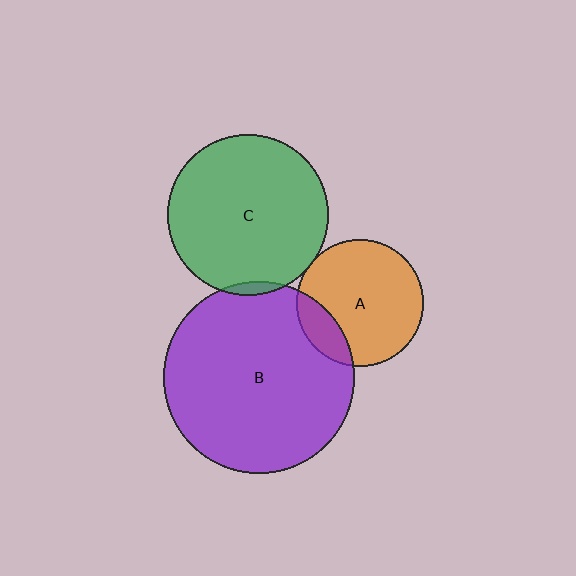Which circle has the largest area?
Circle B (purple).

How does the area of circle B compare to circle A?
Approximately 2.3 times.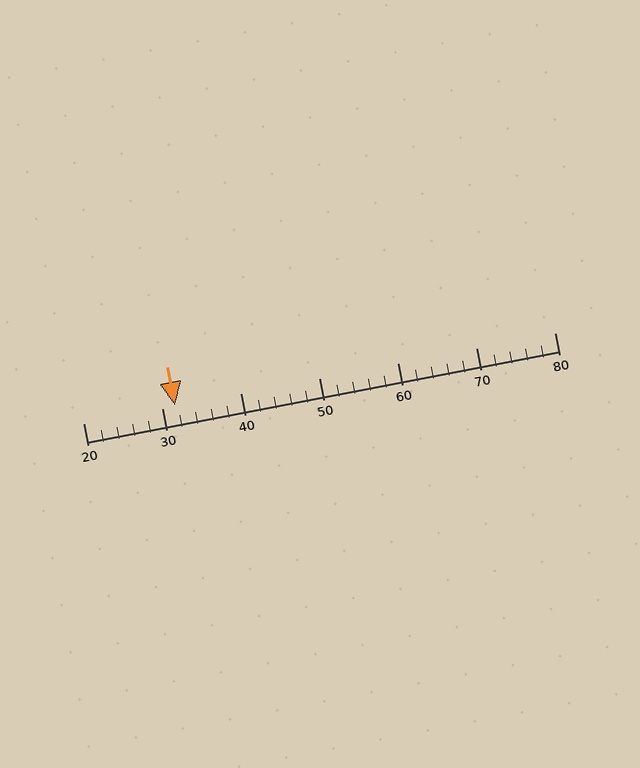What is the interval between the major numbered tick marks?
The major tick marks are spaced 10 units apart.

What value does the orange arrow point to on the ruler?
The orange arrow points to approximately 32.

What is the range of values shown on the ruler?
The ruler shows values from 20 to 80.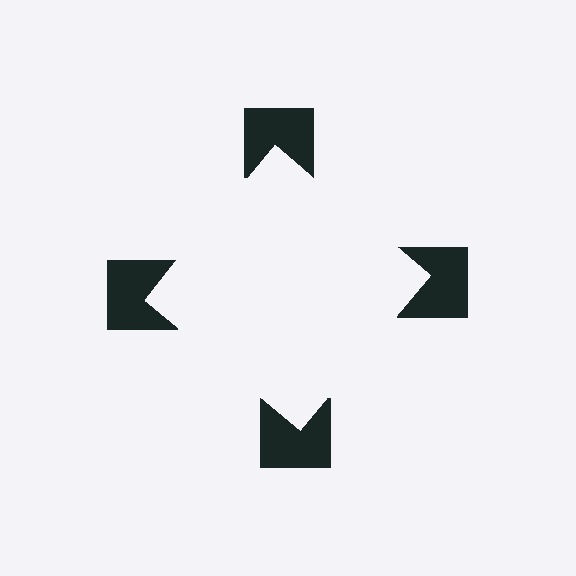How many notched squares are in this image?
There are 4 — one at each vertex of the illusory square.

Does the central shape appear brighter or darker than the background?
It typically appears slightly brighter than the background, even though no actual brightness change is drawn.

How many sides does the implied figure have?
4 sides.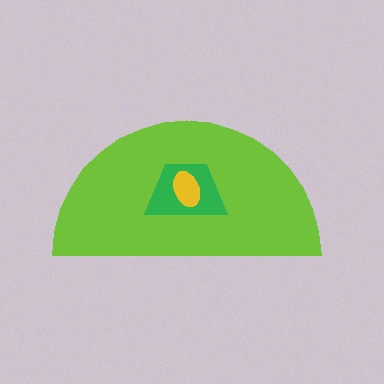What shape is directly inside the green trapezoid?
The yellow ellipse.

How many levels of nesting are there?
3.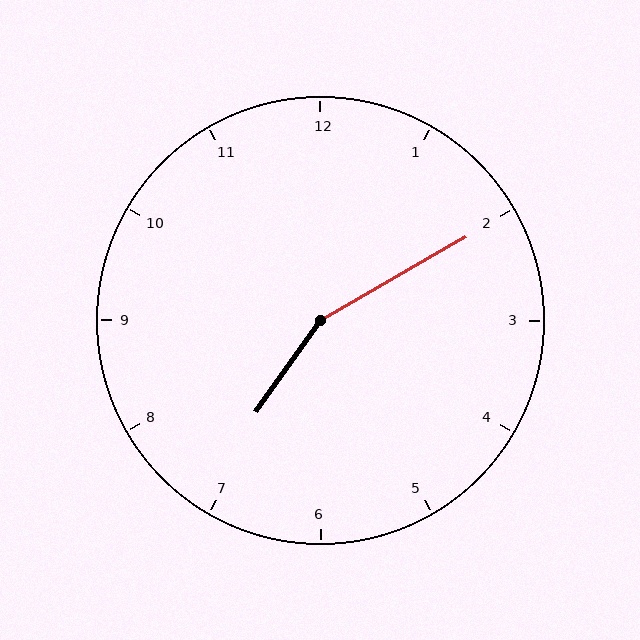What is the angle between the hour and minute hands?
Approximately 155 degrees.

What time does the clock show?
7:10.